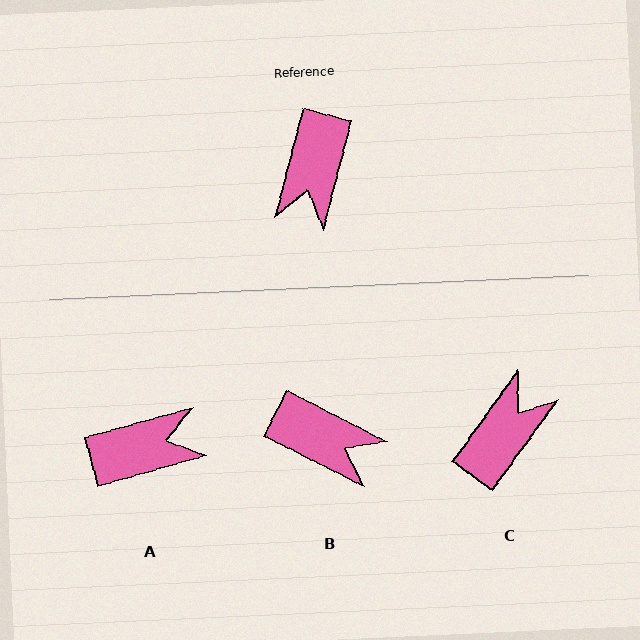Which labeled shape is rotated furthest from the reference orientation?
C, about 159 degrees away.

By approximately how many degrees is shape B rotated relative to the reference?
Approximately 78 degrees counter-clockwise.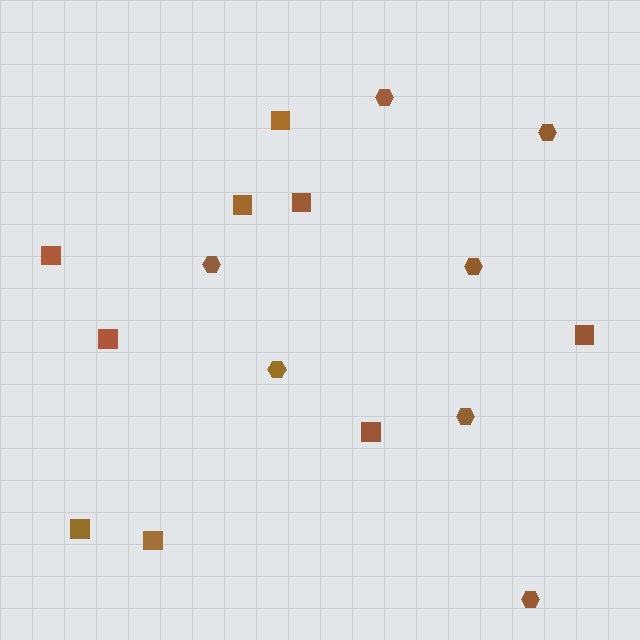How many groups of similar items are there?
There are 2 groups: one group of squares (9) and one group of hexagons (7).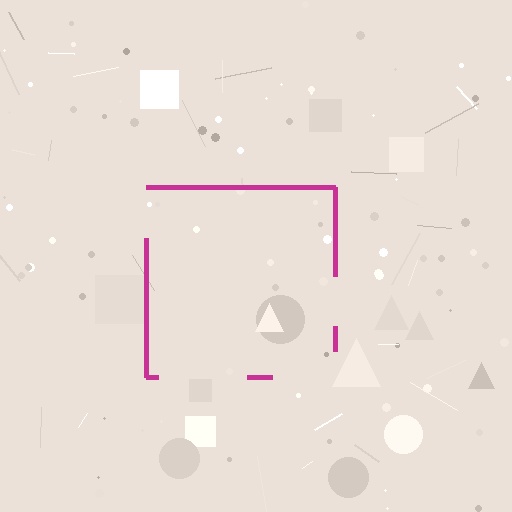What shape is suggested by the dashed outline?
The dashed outline suggests a square.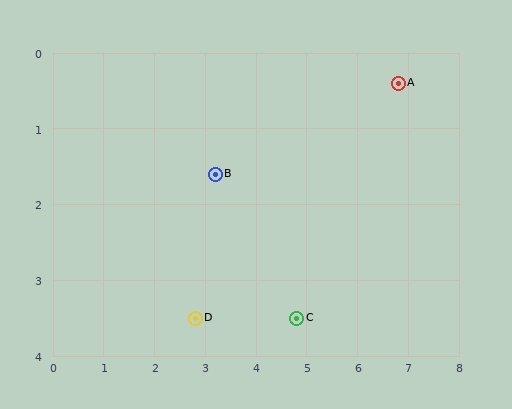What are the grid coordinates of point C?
Point C is at approximately (4.8, 3.5).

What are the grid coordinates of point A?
Point A is at approximately (6.8, 0.4).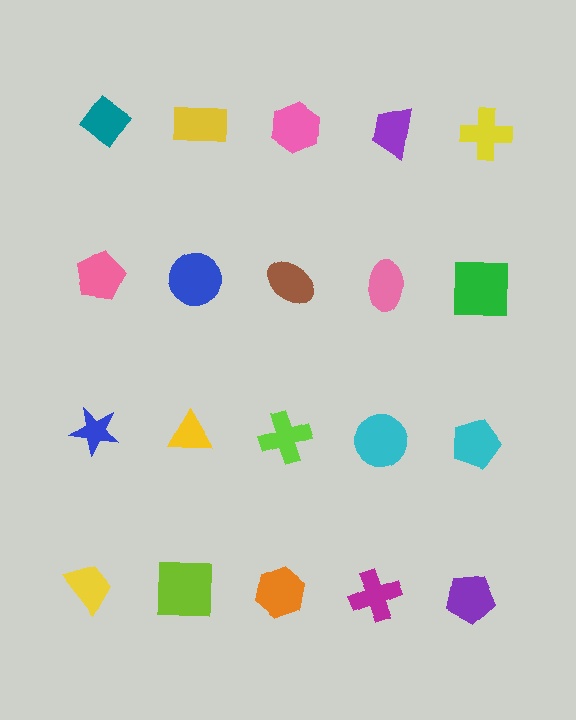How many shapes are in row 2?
5 shapes.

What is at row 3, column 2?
A yellow triangle.